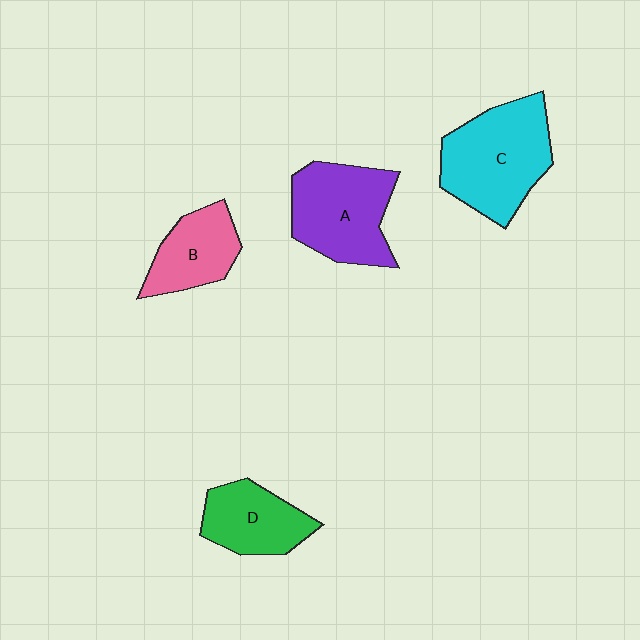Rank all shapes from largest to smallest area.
From largest to smallest: C (cyan), A (purple), D (green), B (pink).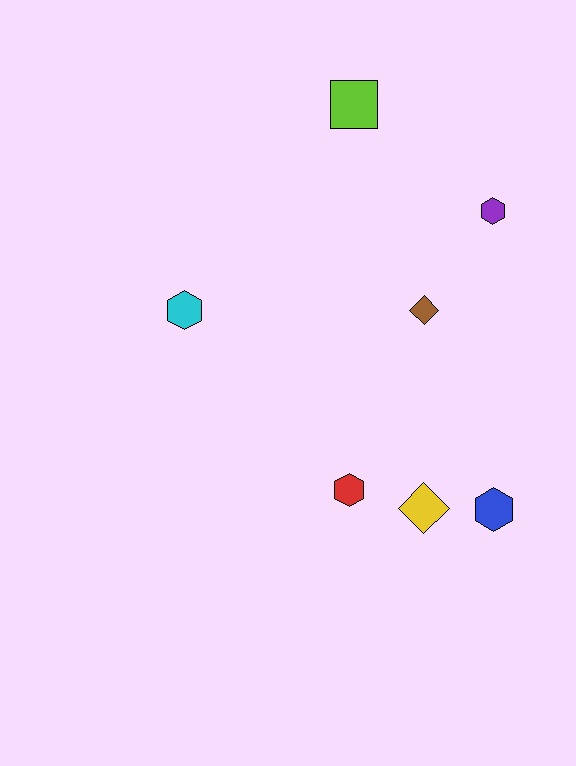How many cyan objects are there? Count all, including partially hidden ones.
There is 1 cyan object.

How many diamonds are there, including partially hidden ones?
There are 2 diamonds.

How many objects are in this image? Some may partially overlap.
There are 7 objects.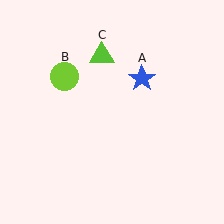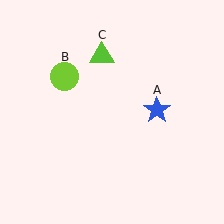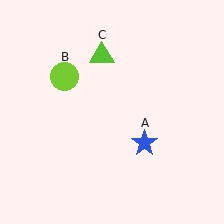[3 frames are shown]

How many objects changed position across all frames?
1 object changed position: blue star (object A).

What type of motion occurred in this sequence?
The blue star (object A) rotated clockwise around the center of the scene.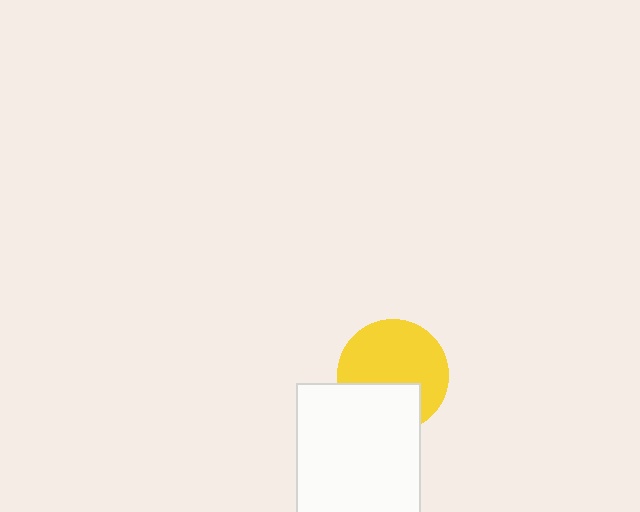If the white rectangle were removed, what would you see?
You would see the complete yellow circle.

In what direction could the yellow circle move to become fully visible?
The yellow circle could move up. That would shift it out from behind the white rectangle entirely.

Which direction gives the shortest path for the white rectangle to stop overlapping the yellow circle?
Moving down gives the shortest separation.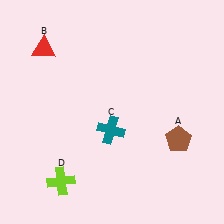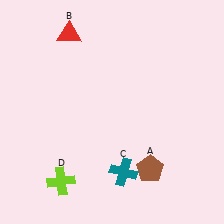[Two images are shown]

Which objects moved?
The objects that moved are: the brown pentagon (A), the red triangle (B), the teal cross (C).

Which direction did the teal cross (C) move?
The teal cross (C) moved down.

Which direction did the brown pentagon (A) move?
The brown pentagon (A) moved down.